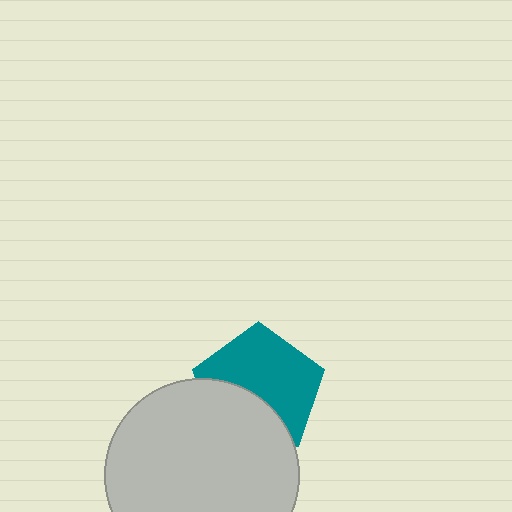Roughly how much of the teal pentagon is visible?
About half of it is visible (roughly 61%).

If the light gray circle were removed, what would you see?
You would see the complete teal pentagon.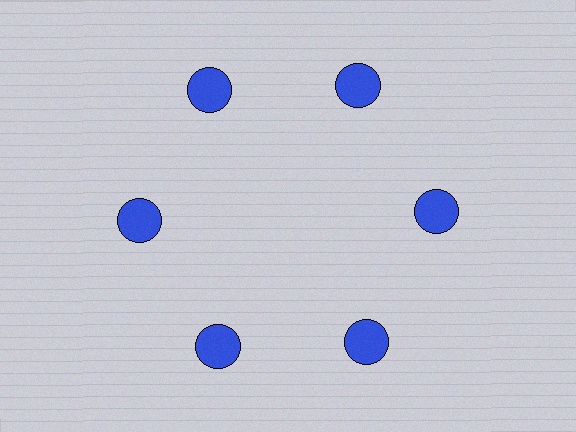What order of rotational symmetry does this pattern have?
This pattern has 6-fold rotational symmetry.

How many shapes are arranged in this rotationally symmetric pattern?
There are 6 shapes, arranged in 6 groups of 1.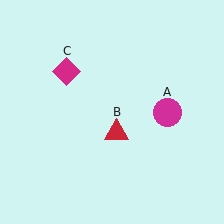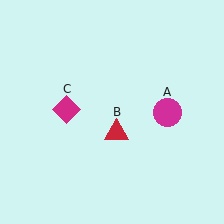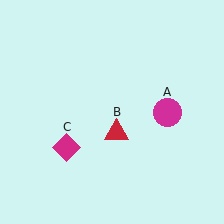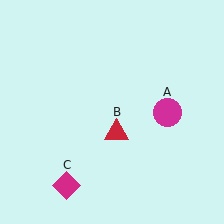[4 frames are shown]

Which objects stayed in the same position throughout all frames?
Magenta circle (object A) and red triangle (object B) remained stationary.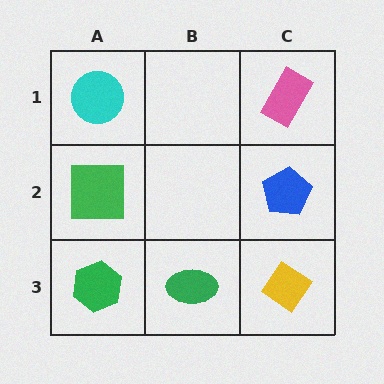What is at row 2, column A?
A green square.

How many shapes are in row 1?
2 shapes.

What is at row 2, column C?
A blue pentagon.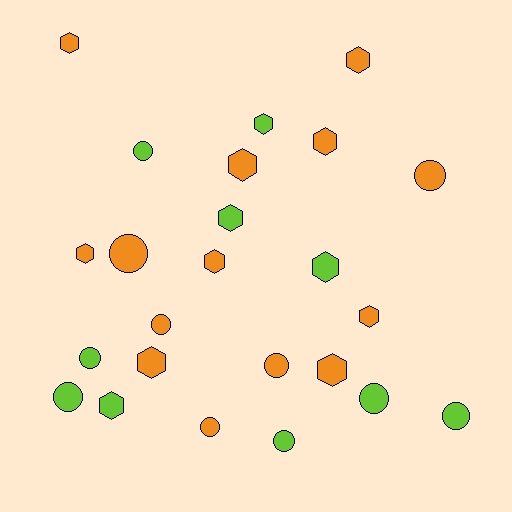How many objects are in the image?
There are 24 objects.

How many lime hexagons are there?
There are 4 lime hexagons.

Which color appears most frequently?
Orange, with 14 objects.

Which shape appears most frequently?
Hexagon, with 13 objects.